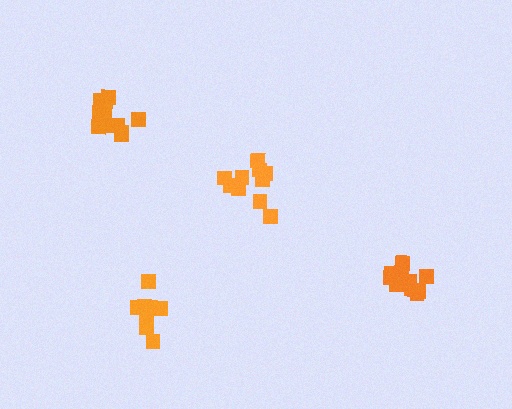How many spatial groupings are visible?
There are 4 spatial groupings.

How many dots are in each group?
Group 1: 12 dots, Group 2: 13 dots, Group 3: 10 dots, Group 4: 8 dots (43 total).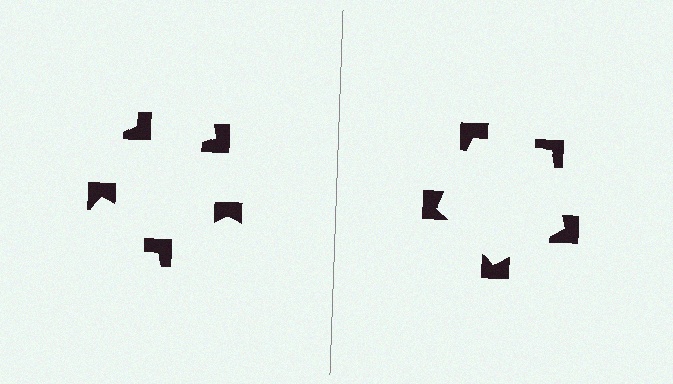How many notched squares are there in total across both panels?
10 — 5 on each side.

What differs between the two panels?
The notched squares are positioned identically on both sides; only the wedge orientations differ. On the right they align to a pentagon; on the left they are misaligned.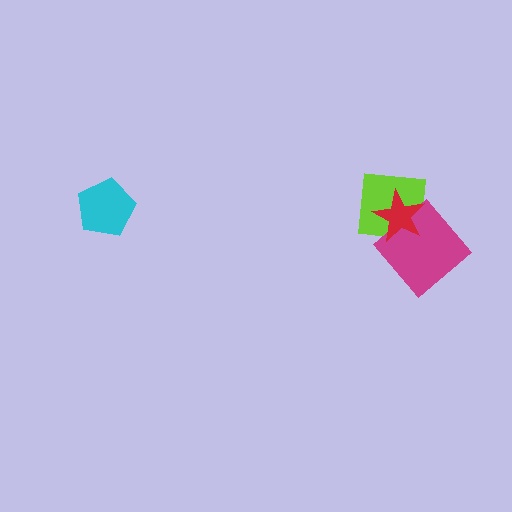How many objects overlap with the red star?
2 objects overlap with the red star.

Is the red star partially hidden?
No, no other shape covers it.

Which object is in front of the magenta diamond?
The red star is in front of the magenta diamond.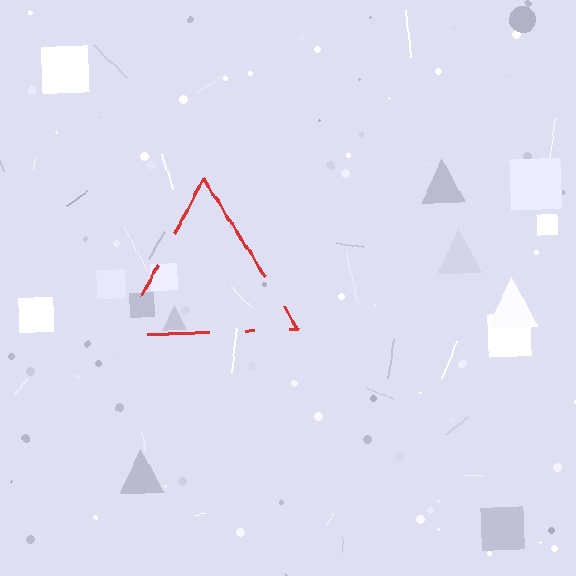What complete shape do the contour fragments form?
The contour fragments form a triangle.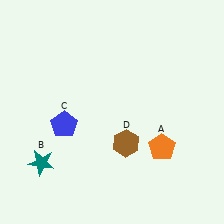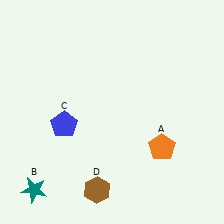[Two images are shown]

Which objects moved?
The objects that moved are: the teal star (B), the brown hexagon (D).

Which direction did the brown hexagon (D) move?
The brown hexagon (D) moved down.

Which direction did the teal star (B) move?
The teal star (B) moved down.